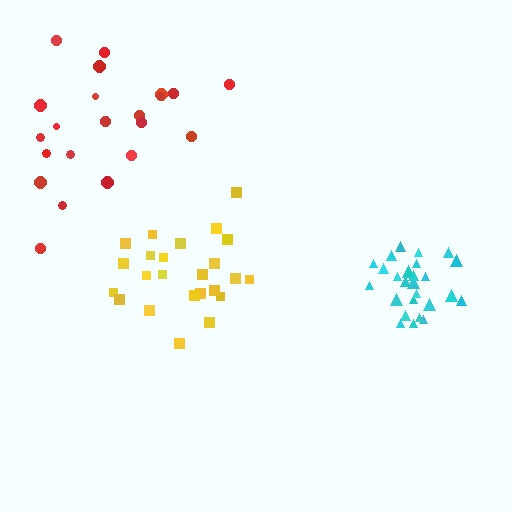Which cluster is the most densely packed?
Cyan.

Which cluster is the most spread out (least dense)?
Red.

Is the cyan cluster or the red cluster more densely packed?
Cyan.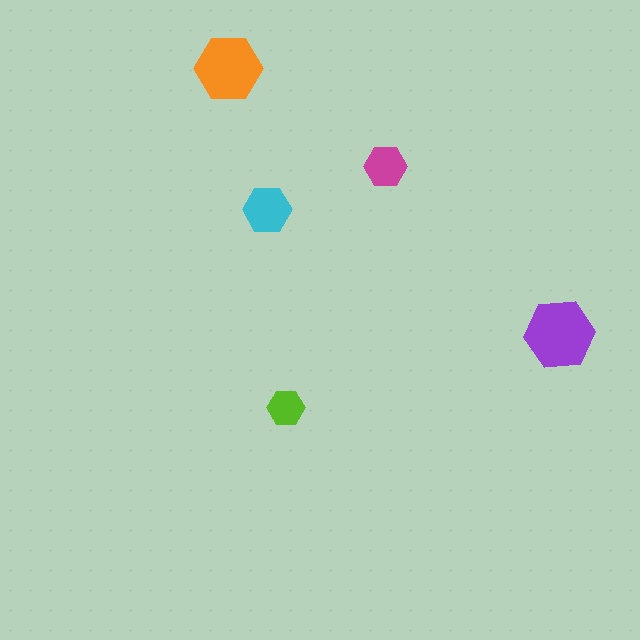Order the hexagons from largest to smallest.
the purple one, the orange one, the cyan one, the magenta one, the lime one.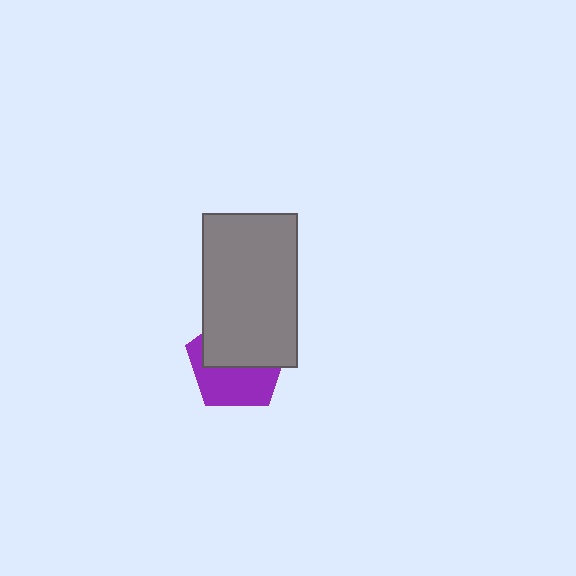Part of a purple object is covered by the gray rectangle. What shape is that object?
It is a pentagon.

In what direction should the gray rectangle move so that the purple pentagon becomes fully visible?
The gray rectangle should move up. That is the shortest direction to clear the overlap and leave the purple pentagon fully visible.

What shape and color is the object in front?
The object in front is a gray rectangle.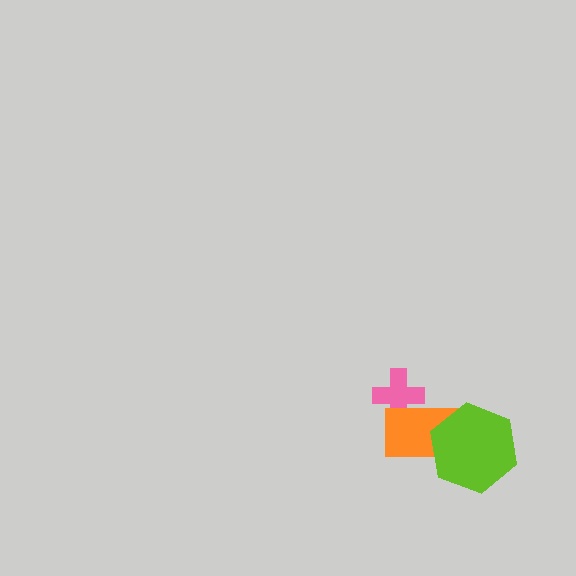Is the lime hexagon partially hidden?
No, no other shape covers it.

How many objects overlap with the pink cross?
1 object overlaps with the pink cross.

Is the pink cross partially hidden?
Yes, it is partially covered by another shape.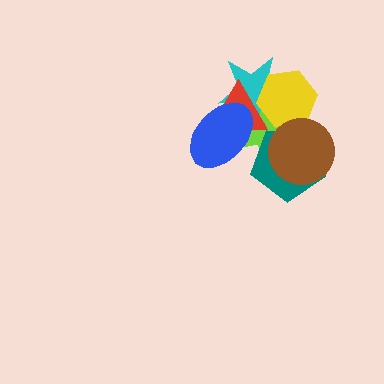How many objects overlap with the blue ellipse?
3 objects overlap with the blue ellipse.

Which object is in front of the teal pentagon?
The brown circle is in front of the teal pentagon.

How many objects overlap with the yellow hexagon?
4 objects overlap with the yellow hexagon.